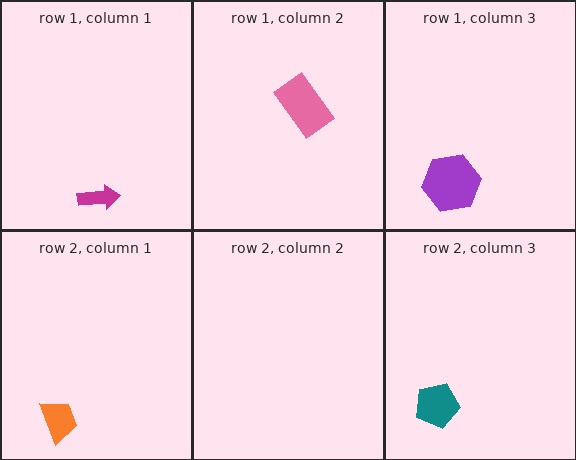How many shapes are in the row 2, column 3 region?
1.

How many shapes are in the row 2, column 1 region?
1.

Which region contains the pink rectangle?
The row 1, column 2 region.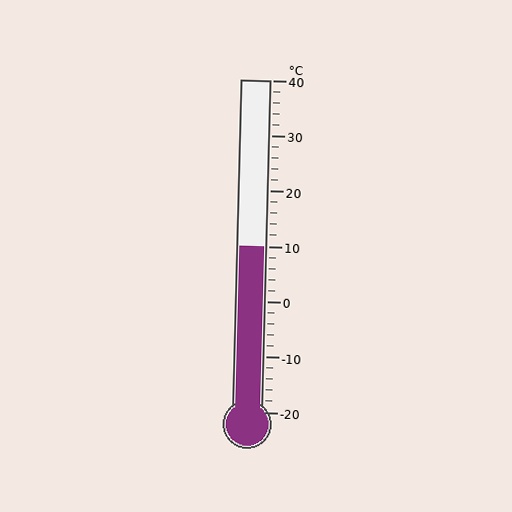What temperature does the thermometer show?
The thermometer shows approximately 10°C.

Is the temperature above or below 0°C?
The temperature is above 0°C.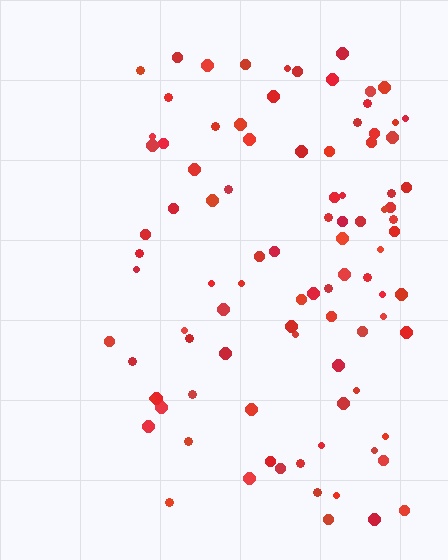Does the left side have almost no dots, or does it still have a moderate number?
Still a moderate number, just noticeably fewer than the right.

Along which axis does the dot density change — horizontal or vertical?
Horizontal.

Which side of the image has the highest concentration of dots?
The right.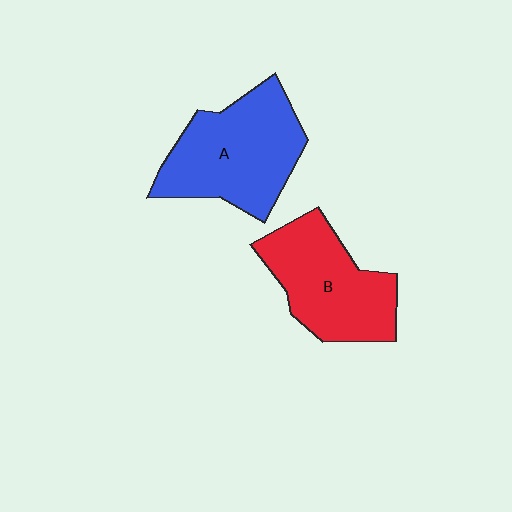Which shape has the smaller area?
Shape B (red).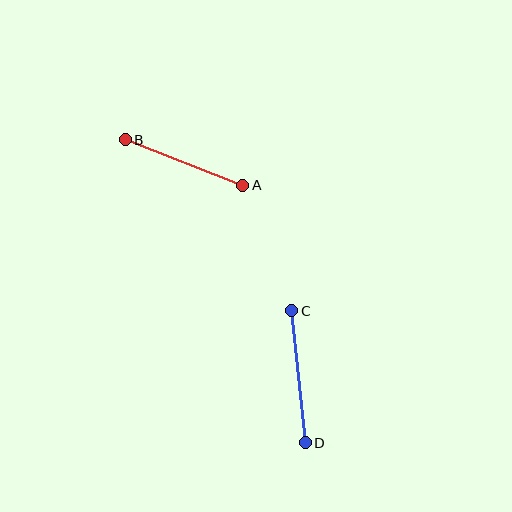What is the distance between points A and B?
The distance is approximately 126 pixels.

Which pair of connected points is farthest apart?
Points C and D are farthest apart.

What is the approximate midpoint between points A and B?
The midpoint is at approximately (184, 162) pixels.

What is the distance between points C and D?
The distance is approximately 133 pixels.